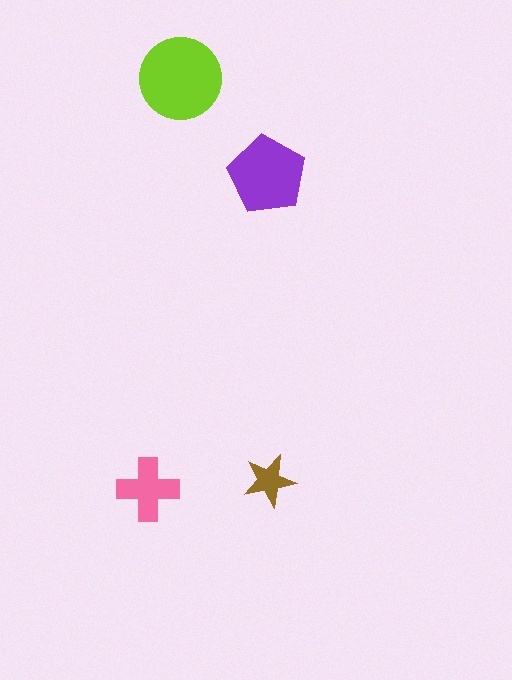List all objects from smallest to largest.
The brown star, the pink cross, the purple pentagon, the lime circle.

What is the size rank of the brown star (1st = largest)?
4th.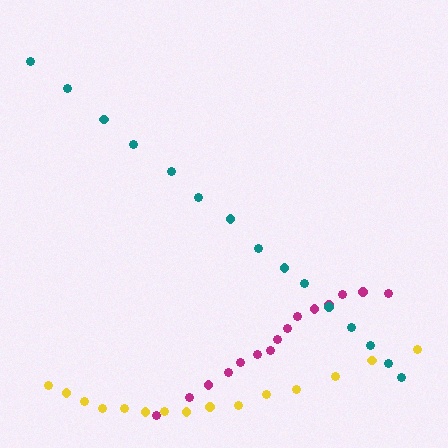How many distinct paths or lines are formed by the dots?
There are 3 distinct paths.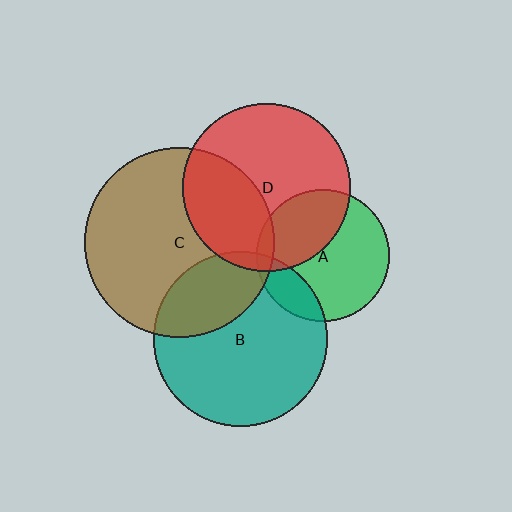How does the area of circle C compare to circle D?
Approximately 1.3 times.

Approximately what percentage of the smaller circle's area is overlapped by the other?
Approximately 30%.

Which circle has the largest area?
Circle C (brown).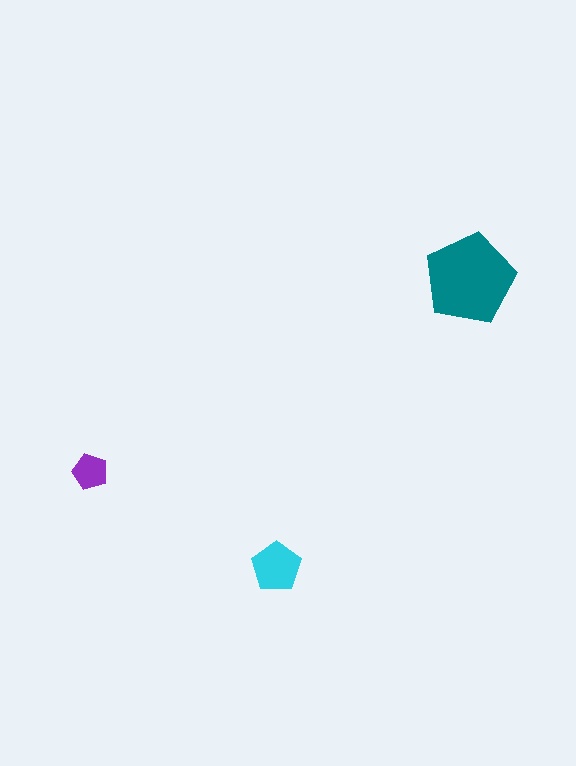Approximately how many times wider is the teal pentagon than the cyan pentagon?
About 2 times wider.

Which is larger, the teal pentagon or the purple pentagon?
The teal one.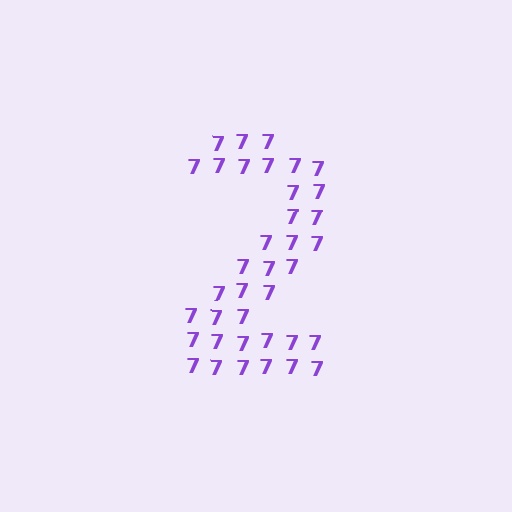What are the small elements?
The small elements are digit 7's.